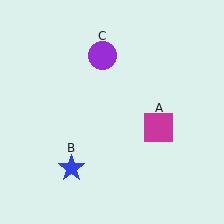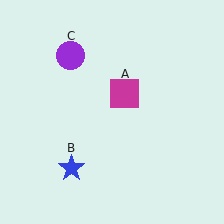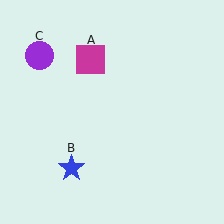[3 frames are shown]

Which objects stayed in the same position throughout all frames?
Blue star (object B) remained stationary.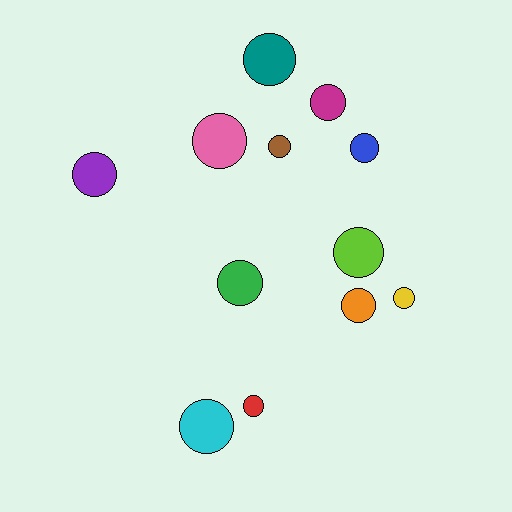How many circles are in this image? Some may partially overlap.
There are 12 circles.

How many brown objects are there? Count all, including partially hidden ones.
There is 1 brown object.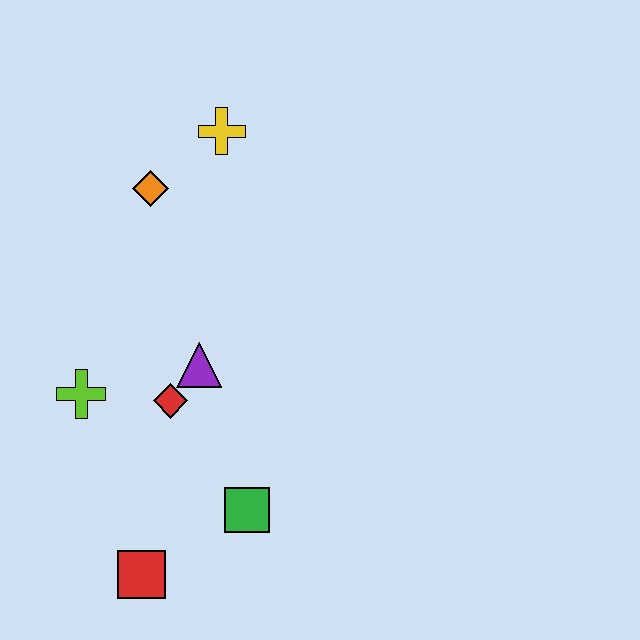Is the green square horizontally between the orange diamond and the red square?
No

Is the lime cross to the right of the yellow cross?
No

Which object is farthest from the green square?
The yellow cross is farthest from the green square.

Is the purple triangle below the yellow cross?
Yes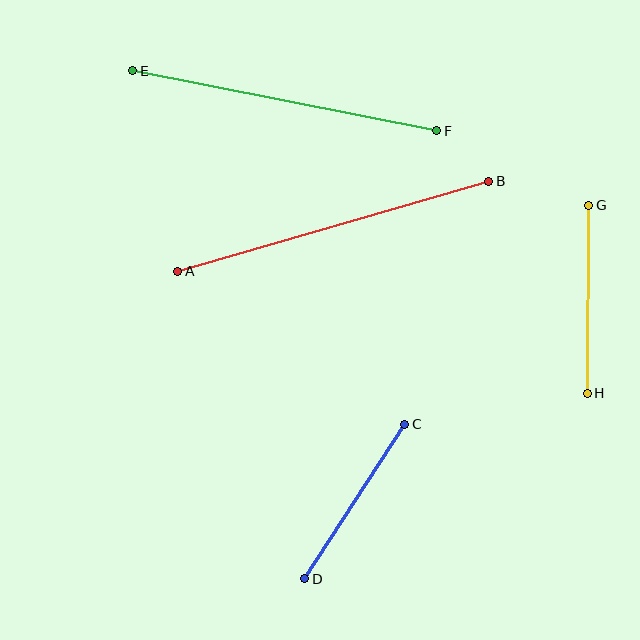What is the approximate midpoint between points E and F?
The midpoint is at approximately (285, 101) pixels.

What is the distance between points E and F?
The distance is approximately 310 pixels.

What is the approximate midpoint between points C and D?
The midpoint is at approximately (355, 501) pixels.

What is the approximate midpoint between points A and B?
The midpoint is at approximately (333, 226) pixels.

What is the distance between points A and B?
The distance is approximately 324 pixels.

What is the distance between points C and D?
The distance is approximately 184 pixels.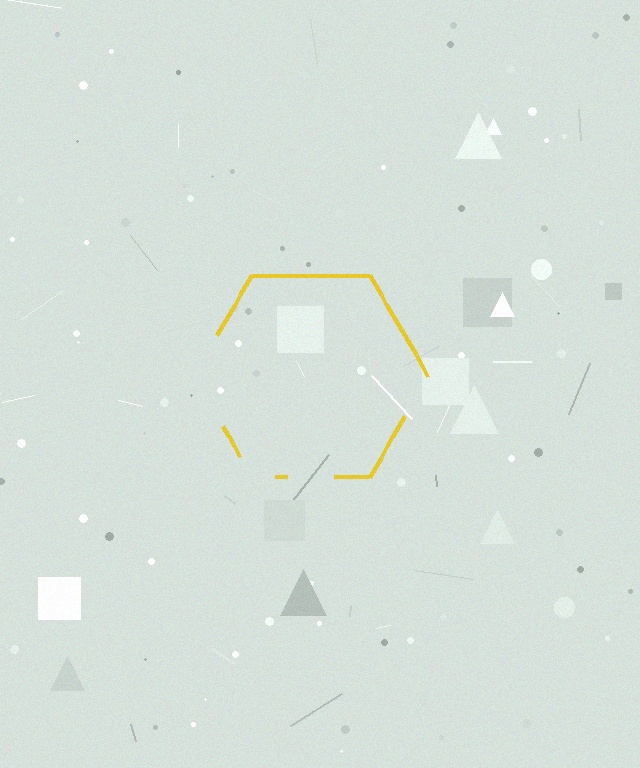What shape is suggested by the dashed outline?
The dashed outline suggests a hexagon.